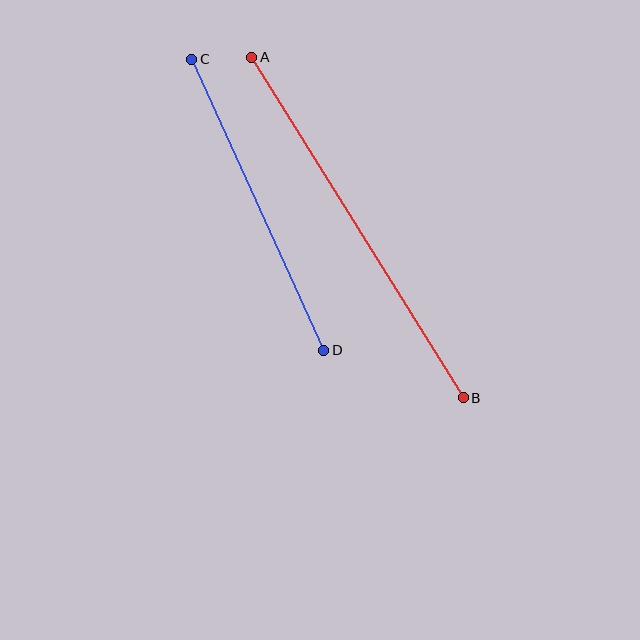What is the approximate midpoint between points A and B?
The midpoint is at approximately (358, 227) pixels.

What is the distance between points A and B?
The distance is approximately 401 pixels.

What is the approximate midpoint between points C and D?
The midpoint is at approximately (258, 205) pixels.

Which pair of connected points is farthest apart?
Points A and B are farthest apart.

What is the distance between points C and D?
The distance is approximately 320 pixels.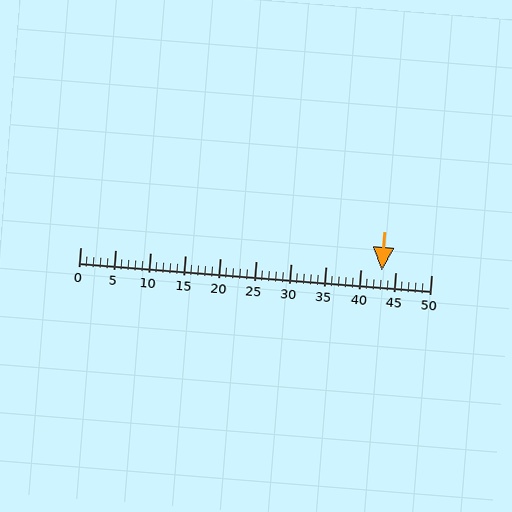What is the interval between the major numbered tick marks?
The major tick marks are spaced 5 units apart.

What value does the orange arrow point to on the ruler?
The orange arrow points to approximately 43.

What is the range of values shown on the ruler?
The ruler shows values from 0 to 50.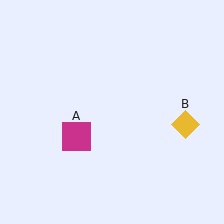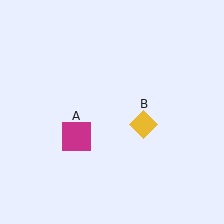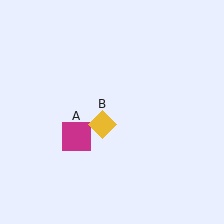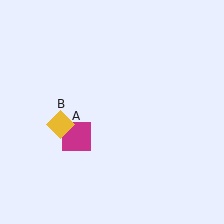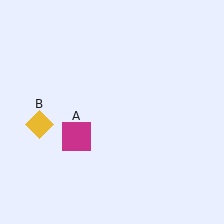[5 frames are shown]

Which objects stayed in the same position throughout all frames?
Magenta square (object A) remained stationary.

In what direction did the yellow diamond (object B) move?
The yellow diamond (object B) moved left.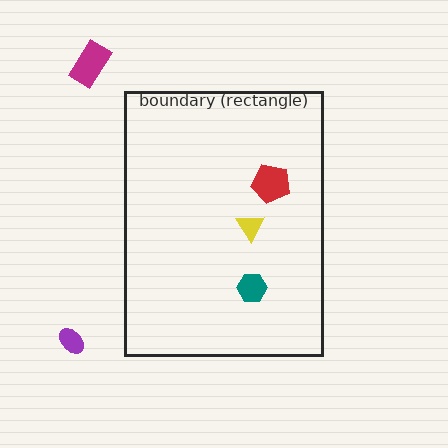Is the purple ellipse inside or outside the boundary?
Outside.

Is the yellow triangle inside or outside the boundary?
Inside.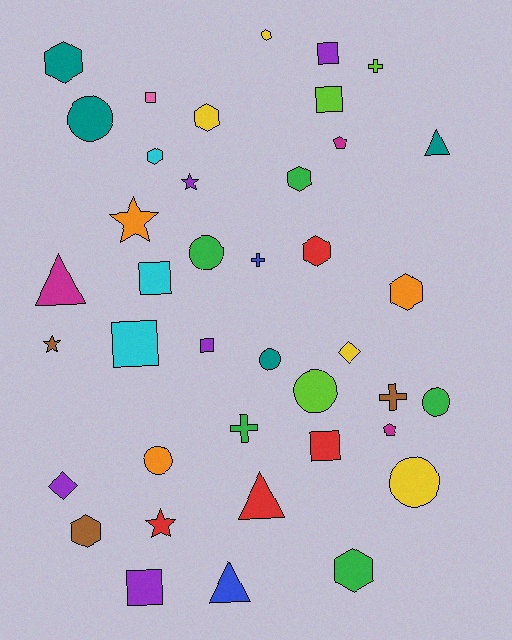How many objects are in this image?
There are 40 objects.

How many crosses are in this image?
There are 4 crosses.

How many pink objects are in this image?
There is 1 pink object.